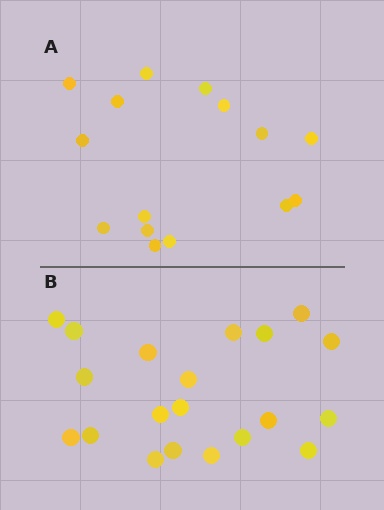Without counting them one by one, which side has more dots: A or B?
Region B (the bottom region) has more dots.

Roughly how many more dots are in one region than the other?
Region B has about 5 more dots than region A.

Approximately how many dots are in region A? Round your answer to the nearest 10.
About 20 dots. (The exact count is 15, which rounds to 20.)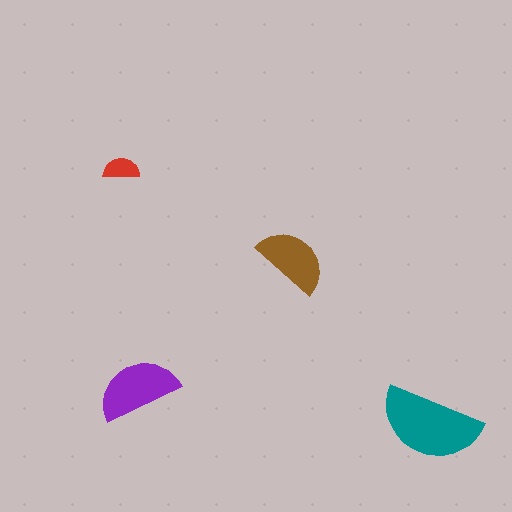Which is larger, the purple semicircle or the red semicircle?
The purple one.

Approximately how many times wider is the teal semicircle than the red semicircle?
About 3 times wider.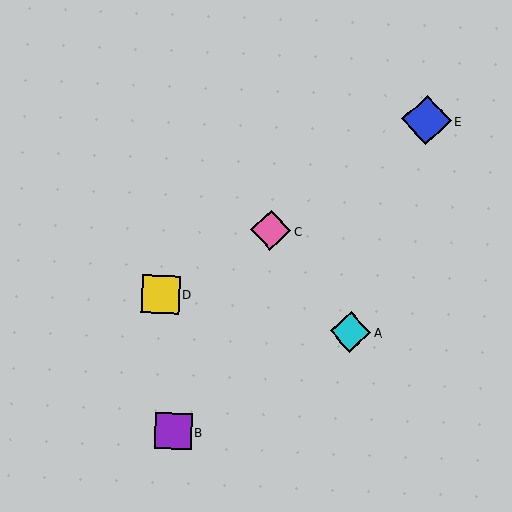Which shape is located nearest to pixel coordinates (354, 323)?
The cyan diamond (labeled A) at (350, 332) is nearest to that location.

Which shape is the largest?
The blue diamond (labeled E) is the largest.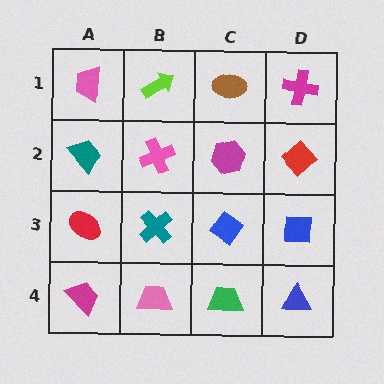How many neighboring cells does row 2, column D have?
3.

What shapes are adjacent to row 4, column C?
A blue diamond (row 3, column C), a pink trapezoid (row 4, column B), a blue triangle (row 4, column D).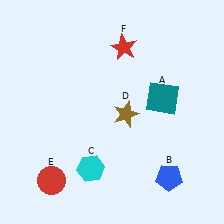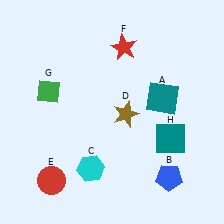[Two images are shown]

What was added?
A green diamond (G), a teal square (H) were added in Image 2.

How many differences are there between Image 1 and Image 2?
There are 2 differences between the two images.